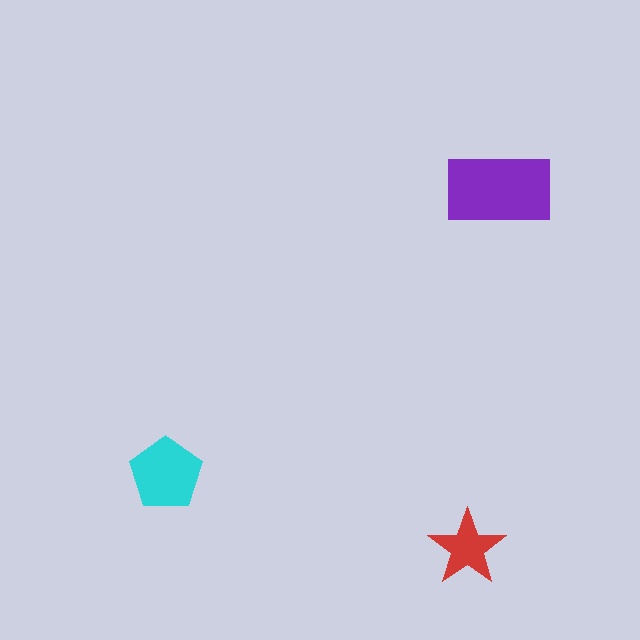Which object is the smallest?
The red star.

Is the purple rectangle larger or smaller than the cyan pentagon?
Larger.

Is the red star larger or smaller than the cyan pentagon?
Smaller.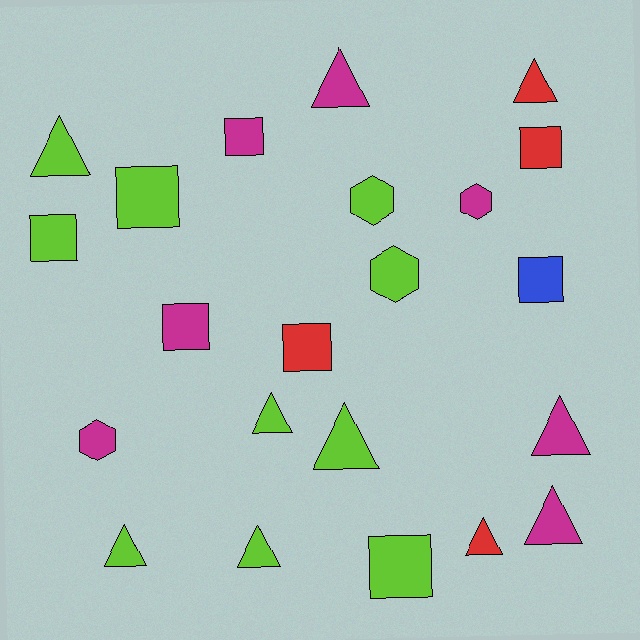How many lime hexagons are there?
There are 2 lime hexagons.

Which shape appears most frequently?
Triangle, with 10 objects.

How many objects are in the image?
There are 22 objects.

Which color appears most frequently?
Lime, with 10 objects.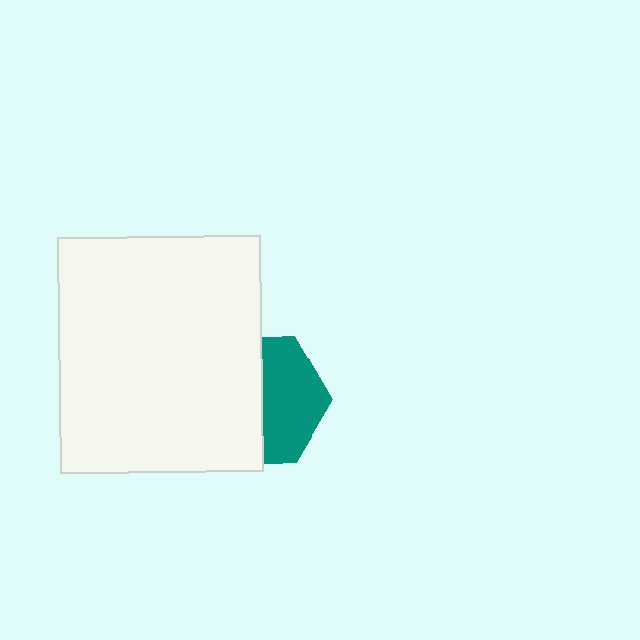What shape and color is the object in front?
The object in front is a white rectangle.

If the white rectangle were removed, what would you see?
You would see the complete teal hexagon.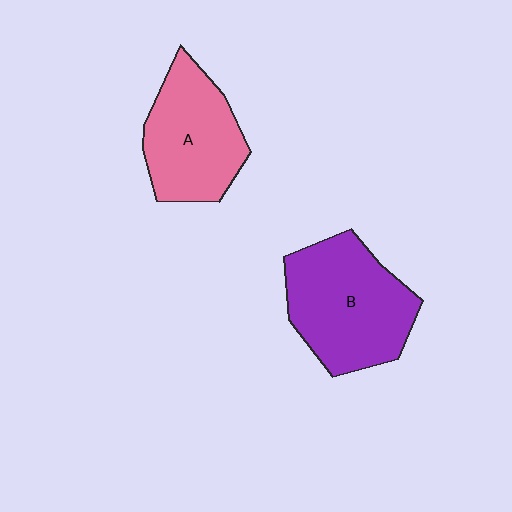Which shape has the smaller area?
Shape A (pink).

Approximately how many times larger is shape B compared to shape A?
Approximately 1.2 times.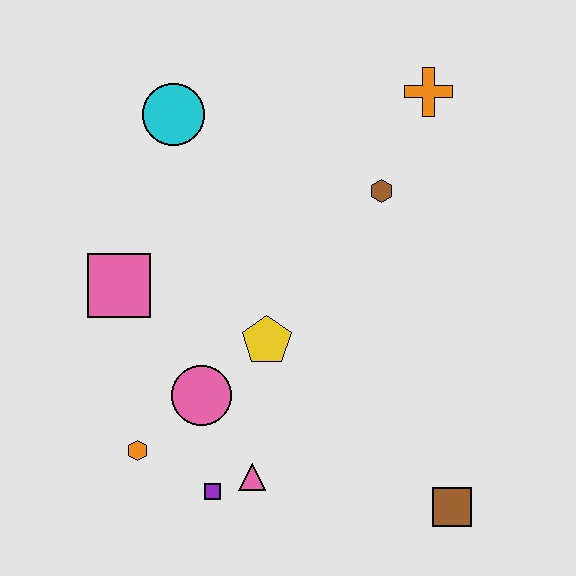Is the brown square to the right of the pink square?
Yes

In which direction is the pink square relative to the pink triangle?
The pink square is above the pink triangle.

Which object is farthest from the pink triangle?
The orange cross is farthest from the pink triangle.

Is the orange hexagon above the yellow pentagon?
No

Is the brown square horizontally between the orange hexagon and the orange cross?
No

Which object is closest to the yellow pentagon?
The pink circle is closest to the yellow pentagon.